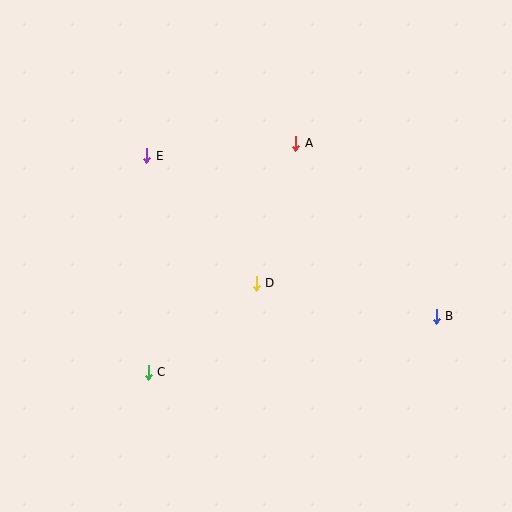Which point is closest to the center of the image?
Point D at (256, 283) is closest to the center.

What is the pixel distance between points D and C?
The distance between D and C is 140 pixels.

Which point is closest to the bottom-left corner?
Point C is closest to the bottom-left corner.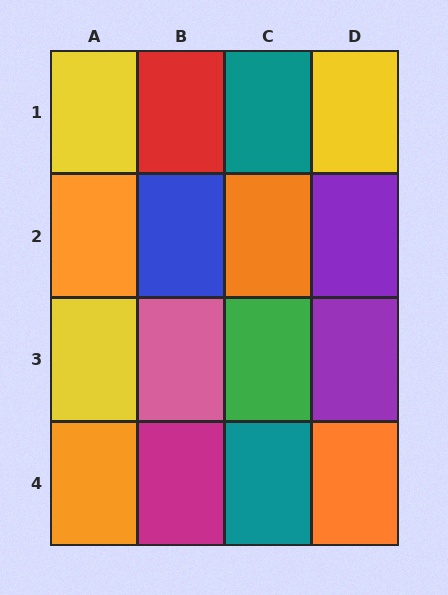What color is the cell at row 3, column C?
Green.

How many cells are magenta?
1 cell is magenta.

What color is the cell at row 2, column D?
Purple.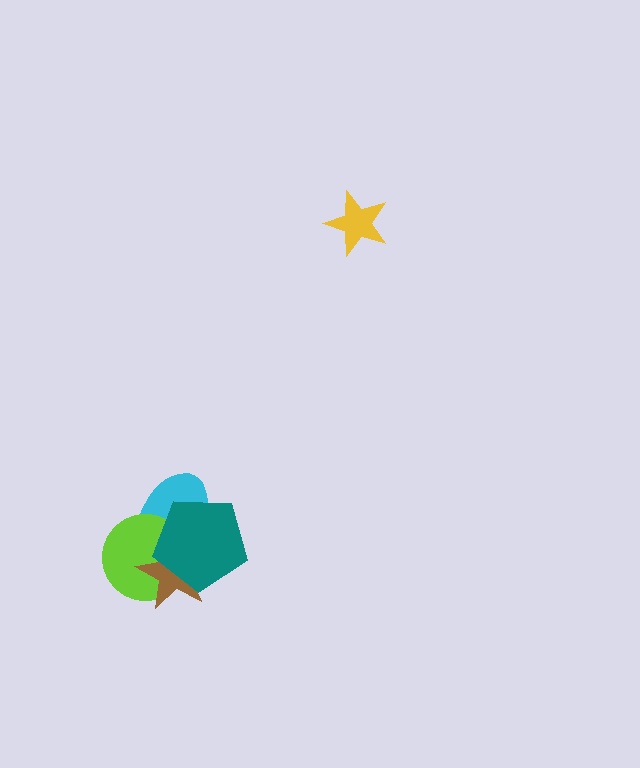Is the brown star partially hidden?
Yes, it is partially covered by another shape.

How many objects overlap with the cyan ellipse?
3 objects overlap with the cyan ellipse.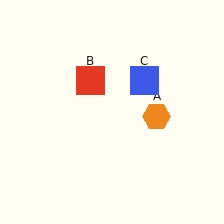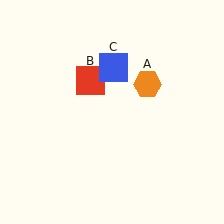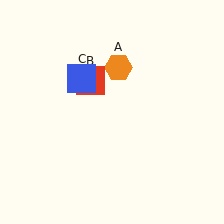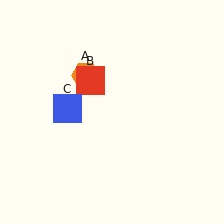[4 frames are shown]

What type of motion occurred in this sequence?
The orange hexagon (object A), blue square (object C) rotated counterclockwise around the center of the scene.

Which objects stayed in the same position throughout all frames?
Red square (object B) remained stationary.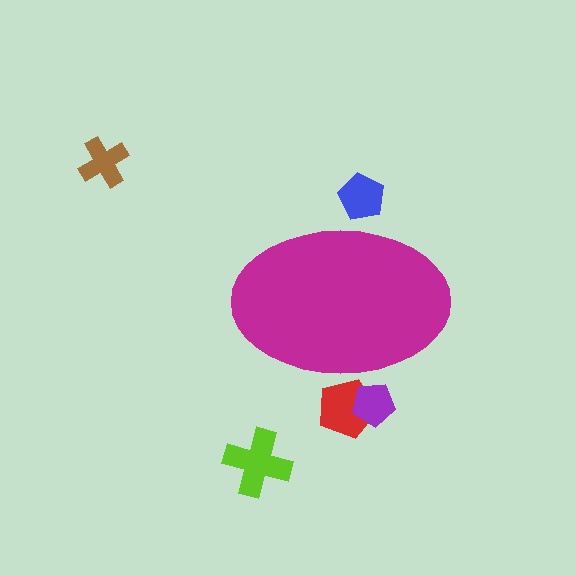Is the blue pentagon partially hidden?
Yes, the blue pentagon is partially hidden behind the magenta ellipse.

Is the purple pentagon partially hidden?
Yes, the purple pentagon is partially hidden behind the magenta ellipse.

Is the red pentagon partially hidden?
Yes, the red pentagon is partially hidden behind the magenta ellipse.